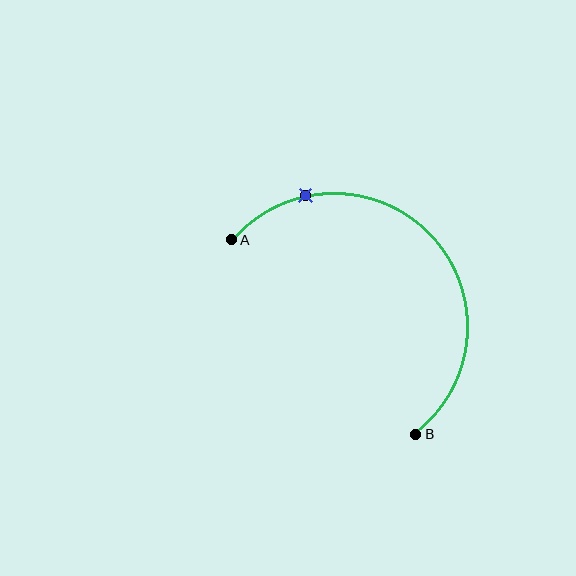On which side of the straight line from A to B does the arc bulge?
The arc bulges above and to the right of the straight line connecting A and B.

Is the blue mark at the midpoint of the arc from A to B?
No. The blue mark lies on the arc but is closer to endpoint A. The arc midpoint would be at the point on the curve equidistant along the arc from both A and B.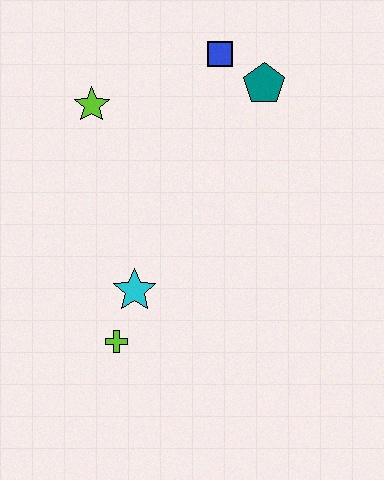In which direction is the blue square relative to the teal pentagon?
The blue square is to the left of the teal pentagon.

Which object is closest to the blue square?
The teal pentagon is closest to the blue square.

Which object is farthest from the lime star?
The lime cross is farthest from the lime star.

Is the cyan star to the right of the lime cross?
Yes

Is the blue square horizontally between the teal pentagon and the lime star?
Yes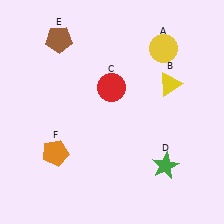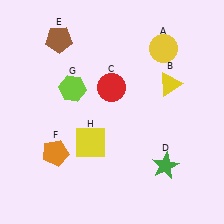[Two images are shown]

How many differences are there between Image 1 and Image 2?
There are 2 differences between the two images.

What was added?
A lime hexagon (G), a yellow square (H) were added in Image 2.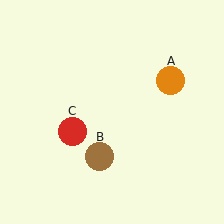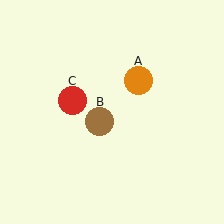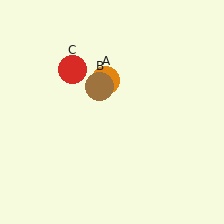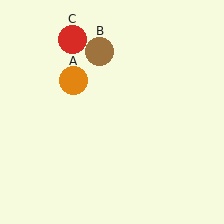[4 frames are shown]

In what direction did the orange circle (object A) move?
The orange circle (object A) moved left.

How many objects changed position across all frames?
3 objects changed position: orange circle (object A), brown circle (object B), red circle (object C).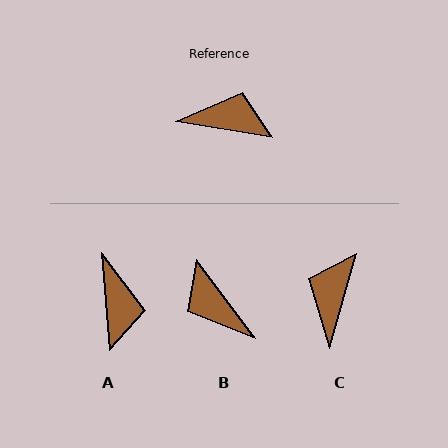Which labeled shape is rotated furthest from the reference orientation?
B, about 136 degrees away.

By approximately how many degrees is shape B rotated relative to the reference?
Approximately 136 degrees counter-clockwise.